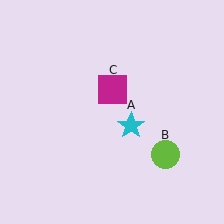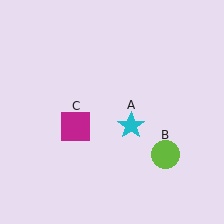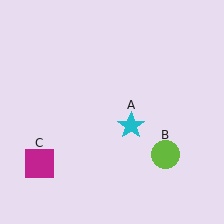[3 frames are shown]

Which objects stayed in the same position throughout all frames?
Cyan star (object A) and lime circle (object B) remained stationary.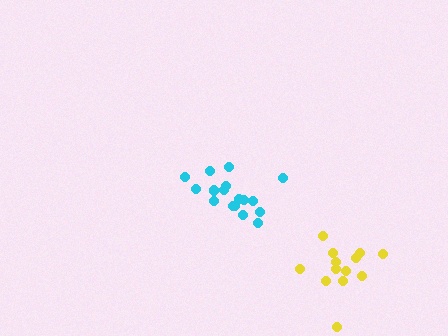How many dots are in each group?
Group 1: 18 dots, Group 2: 13 dots (31 total).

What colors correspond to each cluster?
The clusters are colored: cyan, yellow.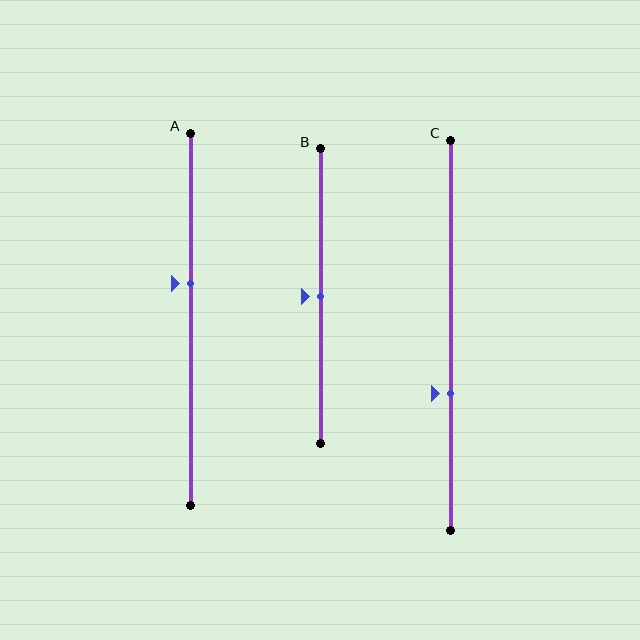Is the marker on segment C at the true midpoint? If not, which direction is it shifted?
No, the marker on segment C is shifted downward by about 15% of the segment length.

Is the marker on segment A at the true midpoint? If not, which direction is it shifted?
No, the marker on segment A is shifted upward by about 10% of the segment length.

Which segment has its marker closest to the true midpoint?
Segment B has its marker closest to the true midpoint.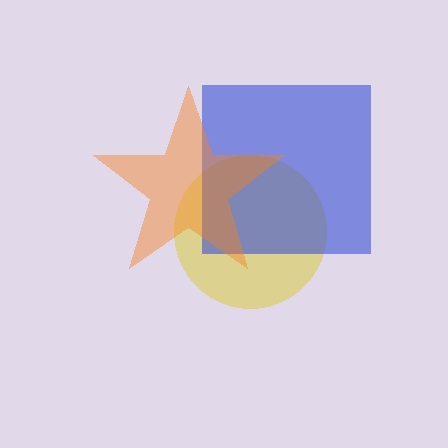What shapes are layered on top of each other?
The layered shapes are: a yellow circle, a blue square, an orange star.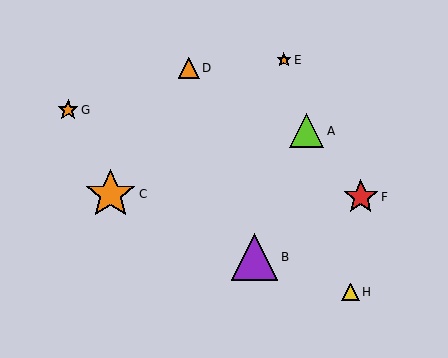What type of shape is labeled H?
Shape H is a yellow triangle.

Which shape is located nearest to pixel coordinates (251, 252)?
The purple triangle (labeled B) at (255, 257) is nearest to that location.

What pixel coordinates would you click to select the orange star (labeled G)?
Click at (68, 110) to select the orange star G.